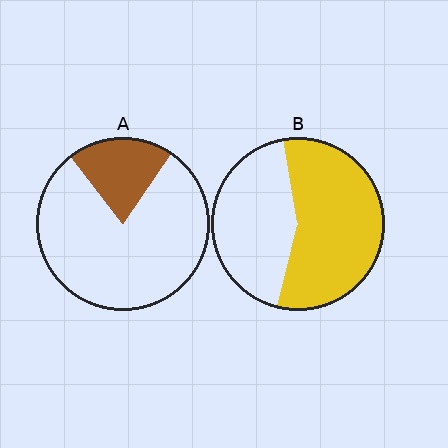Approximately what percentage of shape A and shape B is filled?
A is approximately 20% and B is approximately 55%.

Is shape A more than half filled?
No.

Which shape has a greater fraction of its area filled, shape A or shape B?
Shape B.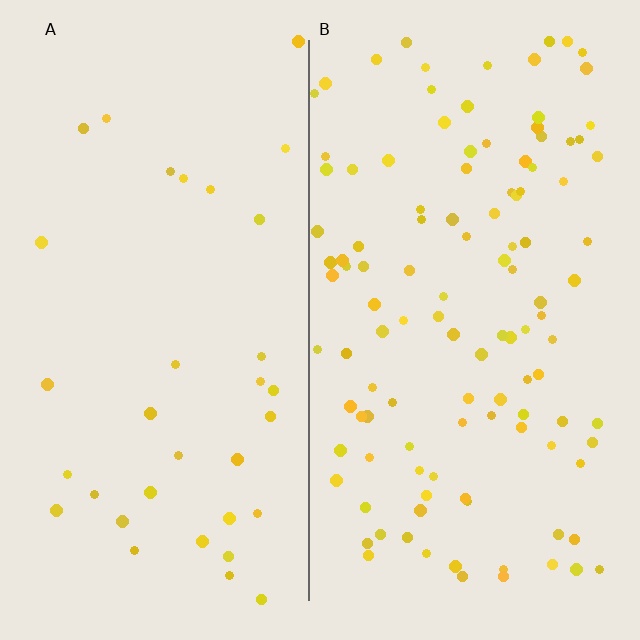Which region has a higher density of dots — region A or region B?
B (the right).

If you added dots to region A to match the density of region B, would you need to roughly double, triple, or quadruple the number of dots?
Approximately triple.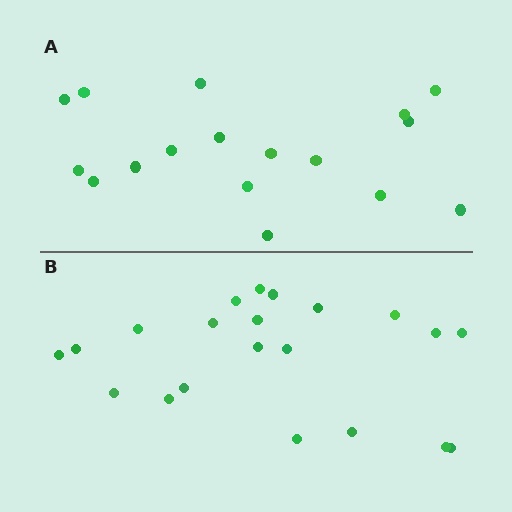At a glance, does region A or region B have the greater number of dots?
Region B (the bottom region) has more dots.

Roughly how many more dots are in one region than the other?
Region B has about 4 more dots than region A.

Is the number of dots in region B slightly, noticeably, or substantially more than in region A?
Region B has only slightly more — the two regions are fairly close. The ratio is roughly 1.2 to 1.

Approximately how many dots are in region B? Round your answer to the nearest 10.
About 20 dots. (The exact count is 21, which rounds to 20.)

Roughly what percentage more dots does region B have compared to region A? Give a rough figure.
About 25% more.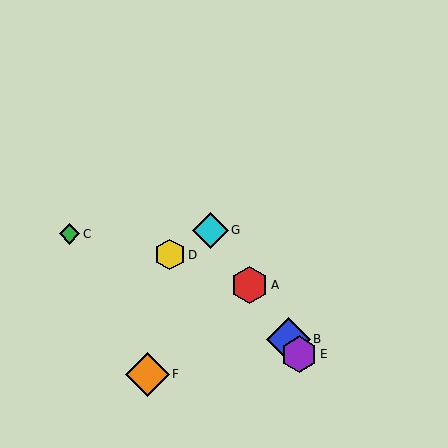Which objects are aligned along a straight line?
Objects A, B, E, G are aligned along a straight line.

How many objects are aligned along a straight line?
4 objects (A, B, E, G) are aligned along a straight line.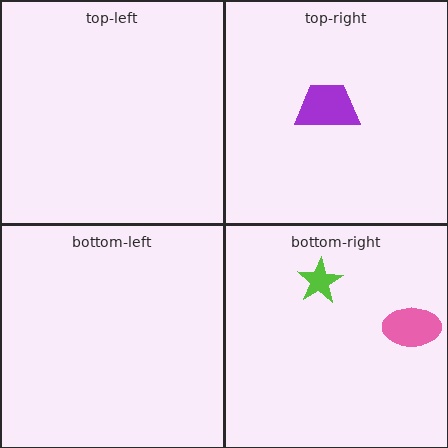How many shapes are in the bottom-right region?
2.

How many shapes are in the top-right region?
1.